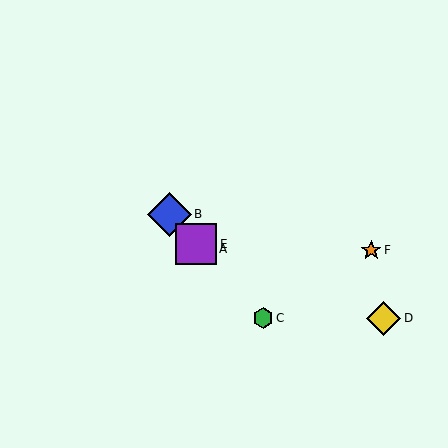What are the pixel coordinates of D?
Object D is at (383, 318).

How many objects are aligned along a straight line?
4 objects (A, B, C, E) are aligned along a straight line.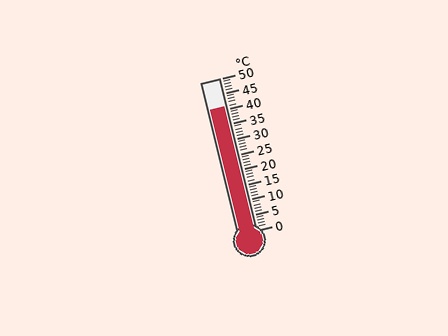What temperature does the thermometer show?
The thermometer shows approximately 41°C.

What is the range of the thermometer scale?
The thermometer scale ranges from 0°C to 50°C.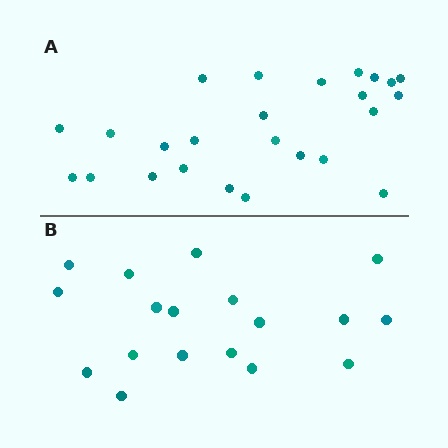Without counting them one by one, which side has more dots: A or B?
Region A (the top region) has more dots.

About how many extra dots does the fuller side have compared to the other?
Region A has roughly 8 or so more dots than region B.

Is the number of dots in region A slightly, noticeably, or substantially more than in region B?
Region A has noticeably more, but not dramatically so. The ratio is roughly 1.4 to 1.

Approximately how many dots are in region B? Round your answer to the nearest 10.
About 20 dots. (The exact count is 18, which rounds to 20.)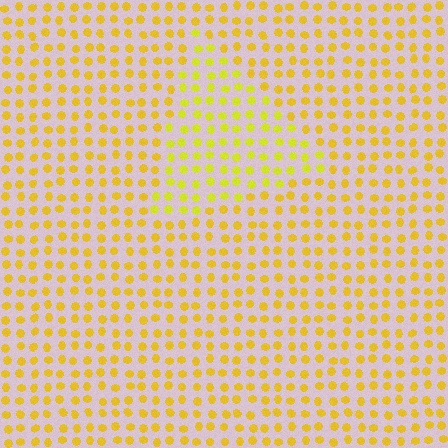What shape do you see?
I see a triangle.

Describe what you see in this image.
The image is filled with small yellow elements in a uniform arrangement. A triangle-shaped region is visible where the elements are tinted to a slightly different hue, forming a subtle color boundary.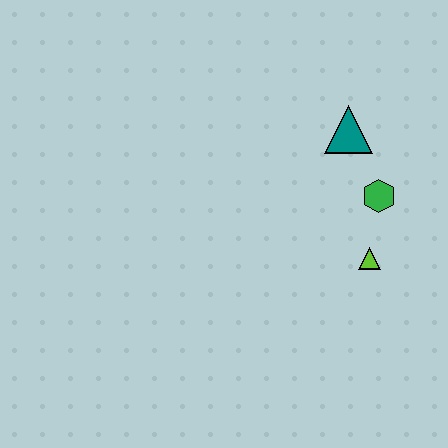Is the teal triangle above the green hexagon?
Yes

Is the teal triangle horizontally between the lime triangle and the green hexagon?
No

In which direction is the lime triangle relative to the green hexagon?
The lime triangle is below the green hexagon.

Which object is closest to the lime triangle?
The green hexagon is closest to the lime triangle.